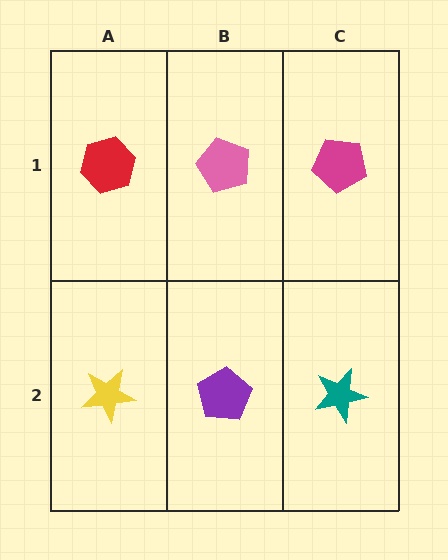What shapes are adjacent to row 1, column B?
A purple pentagon (row 2, column B), a red hexagon (row 1, column A), a magenta pentagon (row 1, column C).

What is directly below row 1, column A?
A yellow star.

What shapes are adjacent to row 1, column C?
A teal star (row 2, column C), a pink pentagon (row 1, column B).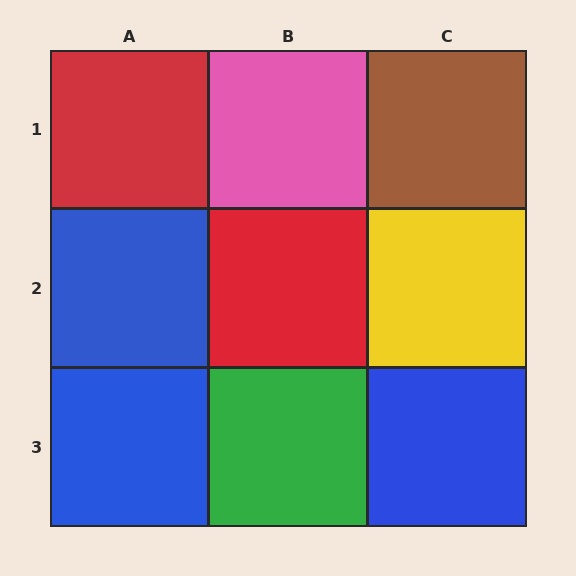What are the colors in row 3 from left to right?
Blue, green, blue.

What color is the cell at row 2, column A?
Blue.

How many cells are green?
1 cell is green.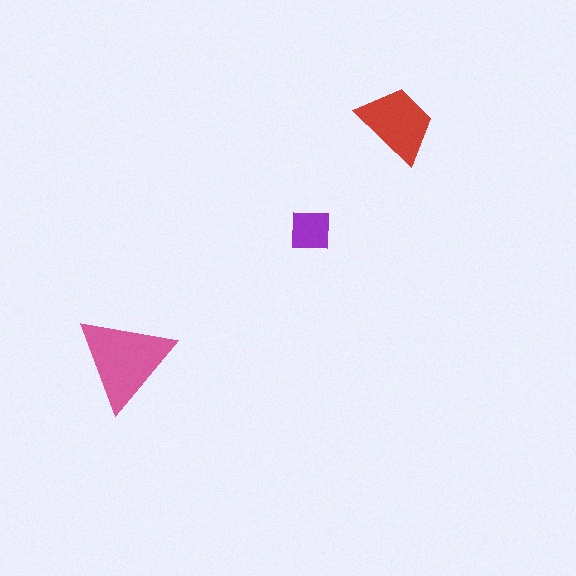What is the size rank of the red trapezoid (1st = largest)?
2nd.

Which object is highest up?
The red trapezoid is topmost.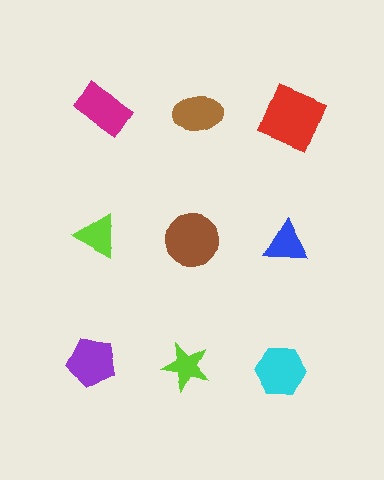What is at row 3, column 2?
A lime star.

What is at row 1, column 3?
A red square.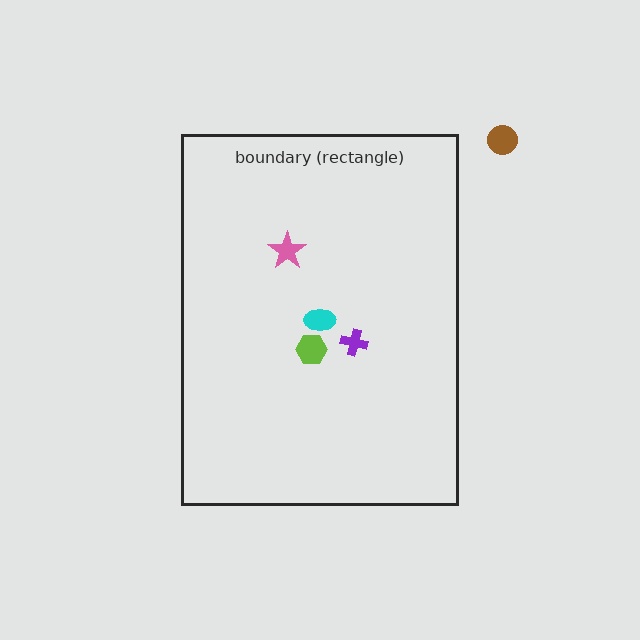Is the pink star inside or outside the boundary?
Inside.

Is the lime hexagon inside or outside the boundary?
Inside.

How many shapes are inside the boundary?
4 inside, 1 outside.